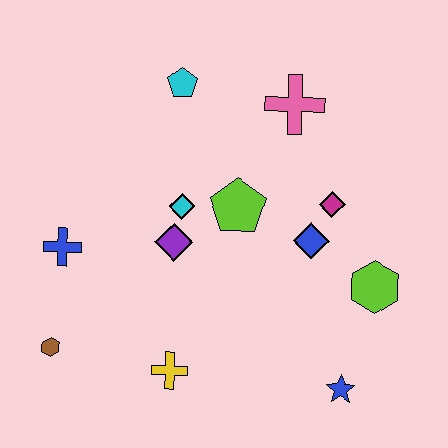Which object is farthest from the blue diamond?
The brown hexagon is farthest from the blue diamond.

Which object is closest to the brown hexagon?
The blue cross is closest to the brown hexagon.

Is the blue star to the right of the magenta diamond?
Yes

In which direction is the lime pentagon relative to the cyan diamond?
The lime pentagon is to the right of the cyan diamond.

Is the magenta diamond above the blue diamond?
Yes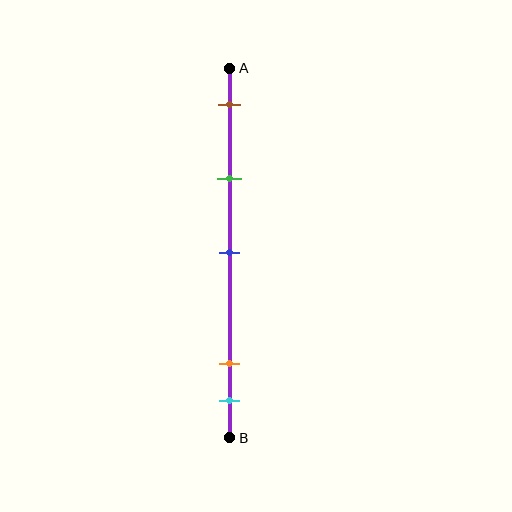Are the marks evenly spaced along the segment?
No, the marks are not evenly spaced.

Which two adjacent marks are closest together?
The orange and cyan marks are the closest adjacent pair.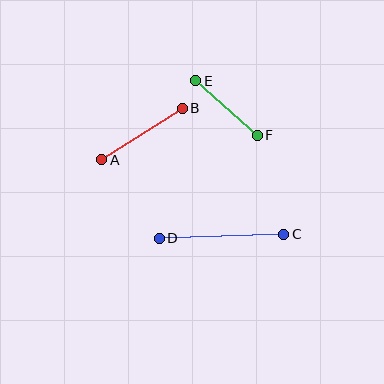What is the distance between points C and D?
The distance is approximately 125 pixels.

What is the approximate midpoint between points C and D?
The midpoint is at approximately (221, 236) pixels.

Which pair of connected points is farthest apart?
Points C and D are farthest apart.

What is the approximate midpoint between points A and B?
The midpoint is at approximately (142, 134) pixels.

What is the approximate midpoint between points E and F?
The midpoint is at approximately (227, 108) pixels.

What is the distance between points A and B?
The distance is approximately 95 pixels.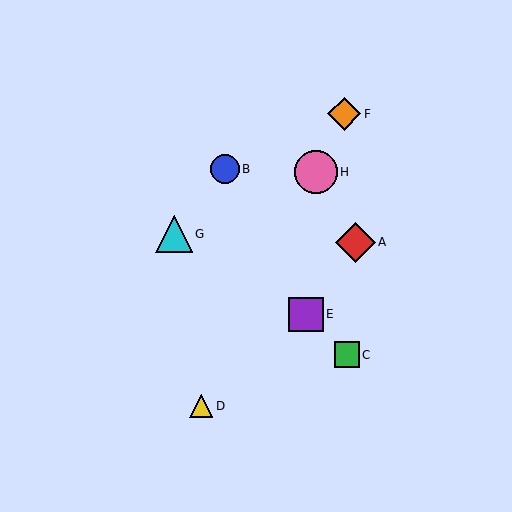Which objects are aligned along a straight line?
Objects D, F, H are aligned along a straight line.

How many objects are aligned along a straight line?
3 objects (D, F, H) are aligned along a straight line.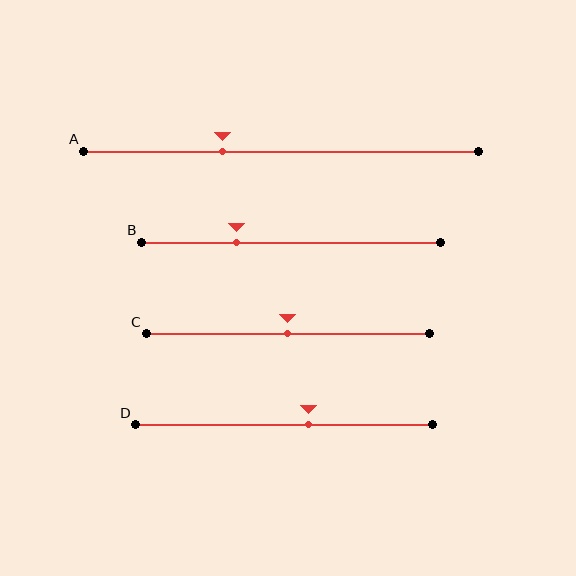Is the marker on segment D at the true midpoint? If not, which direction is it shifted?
No, the marker on segment D is shifted to the right by about 8% of the segment length.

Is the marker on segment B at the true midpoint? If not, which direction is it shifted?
No, the marker on segment B is shifted to the left by about 18% of the segment length.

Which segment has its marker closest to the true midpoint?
Segment C has its marker closest to the true midpoint.